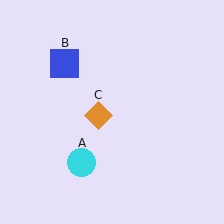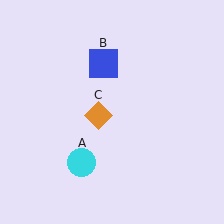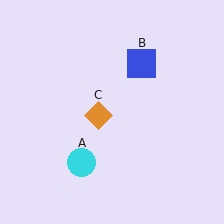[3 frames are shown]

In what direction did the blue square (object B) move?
The blue square (object B) moved right.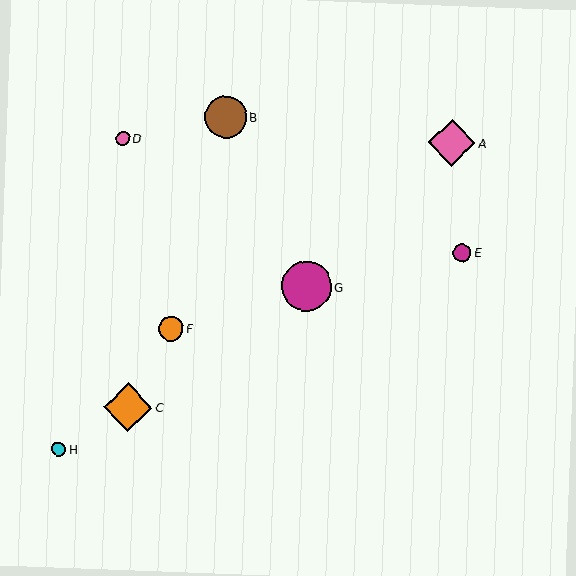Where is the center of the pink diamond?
The center of the pink diamond is at (452, 143).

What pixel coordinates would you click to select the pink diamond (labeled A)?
Click at (452, 143) to select the pink diamond A.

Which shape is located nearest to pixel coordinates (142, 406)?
The orange diamond (labeled C) at (128, 407) is nearest to that location.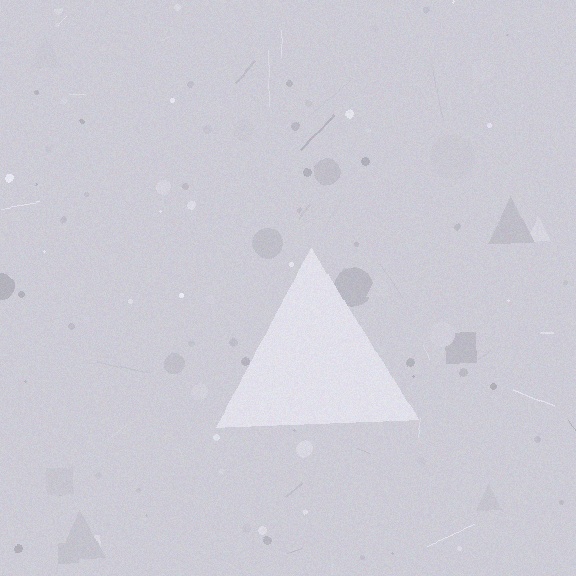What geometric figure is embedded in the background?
A triangle is embedded in the background.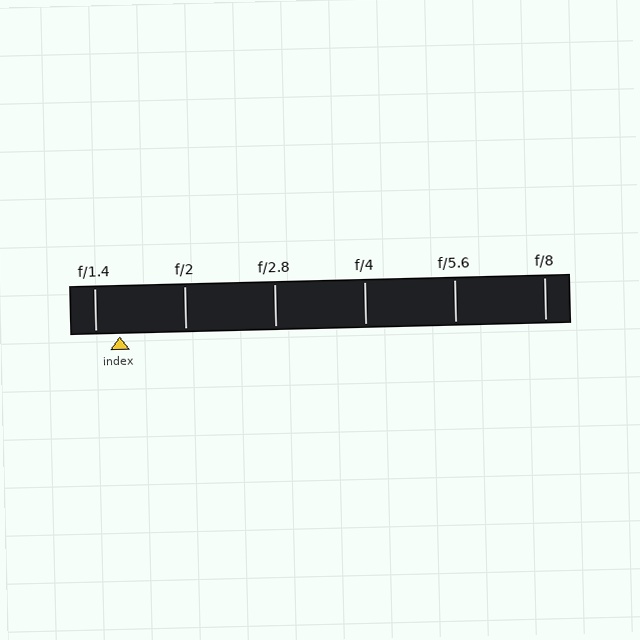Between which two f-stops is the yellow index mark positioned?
The index mark is between f/1.4 and f/2.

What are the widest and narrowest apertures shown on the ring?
The widest aperture shown is f/1.4 and the narrowest is f/8.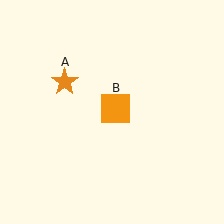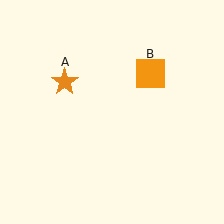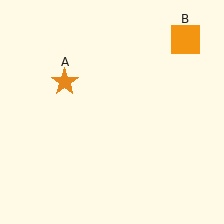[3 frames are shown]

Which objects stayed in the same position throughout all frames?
Orange star (object A) remained stationary.